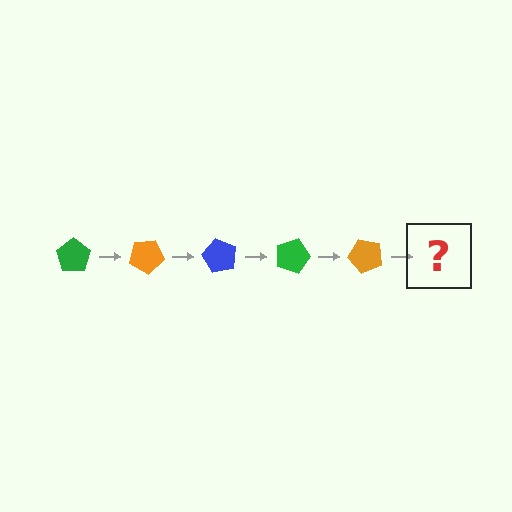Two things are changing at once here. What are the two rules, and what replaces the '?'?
The two rules are that it rotates 30 degrees each step and the color cycles through green, orange, and blue. The '?' should be a blue pentagon, rotated 150 degrees from the start.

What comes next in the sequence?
The next element should be a blue pentagon, rotated 150 degrees from the start.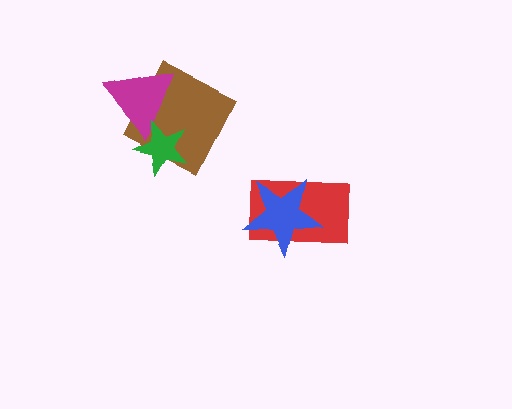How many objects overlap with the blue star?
1 object overlaps with the blue star.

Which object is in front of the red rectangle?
The blue star is in front of the red rectangle.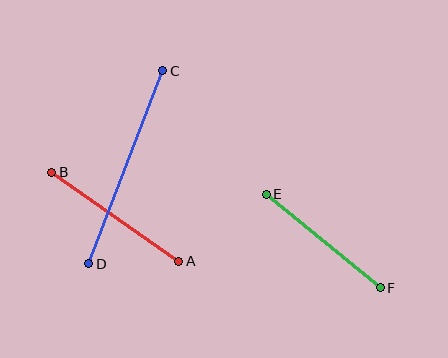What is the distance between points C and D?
The distance is approximately 207 pixels.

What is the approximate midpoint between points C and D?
The midpoint is at approximately (126, 167) pixels.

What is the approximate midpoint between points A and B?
The midpoint is at approximately (115, 217) pixels.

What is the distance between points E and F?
The distance is approximately 147 pixels.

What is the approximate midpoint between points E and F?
The midpoint is at approximately (323, 241) pixels.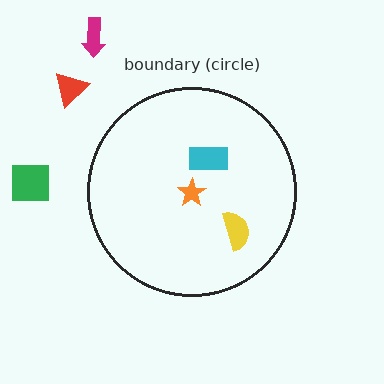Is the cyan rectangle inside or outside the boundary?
Inside.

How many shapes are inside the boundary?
3 inside, 3 outside.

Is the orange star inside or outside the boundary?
Inside.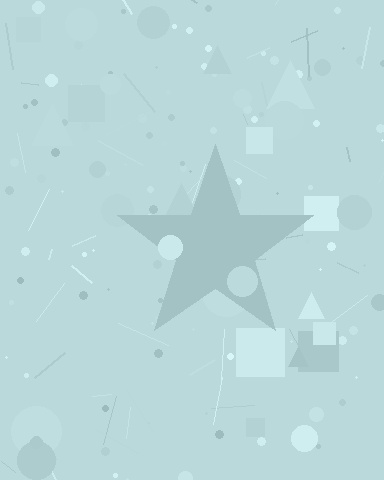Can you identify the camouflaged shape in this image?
The camouflaged shape is a star.